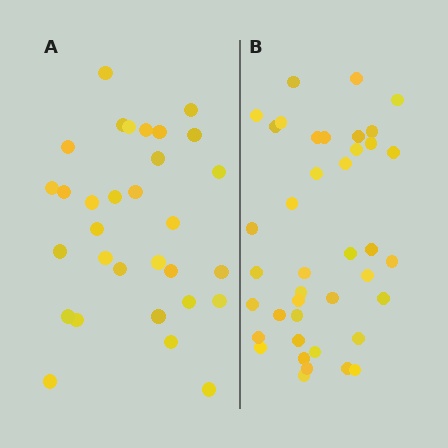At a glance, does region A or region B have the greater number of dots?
Region B (the right region) has more dots.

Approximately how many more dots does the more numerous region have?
Region B has roughly 8 or so more dots than region A.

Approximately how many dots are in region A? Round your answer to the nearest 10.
About 30 dots. (The exact count is 31, which rounds to 30.)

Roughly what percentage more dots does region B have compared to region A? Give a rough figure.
About 30% more.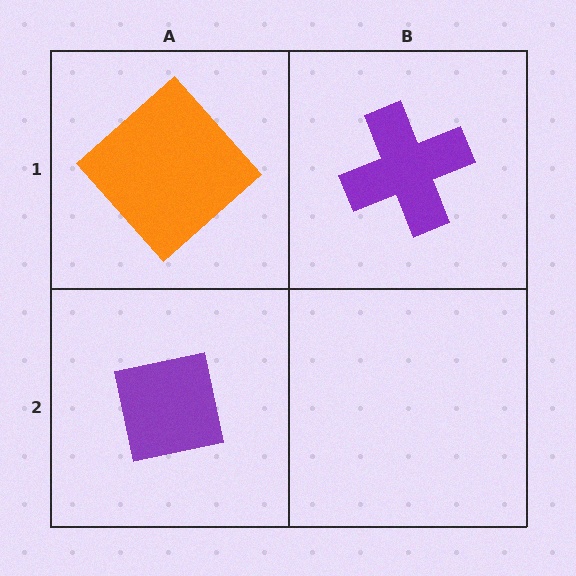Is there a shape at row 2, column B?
No, that cell is empty.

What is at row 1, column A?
An orange diamond.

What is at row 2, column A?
A purple square.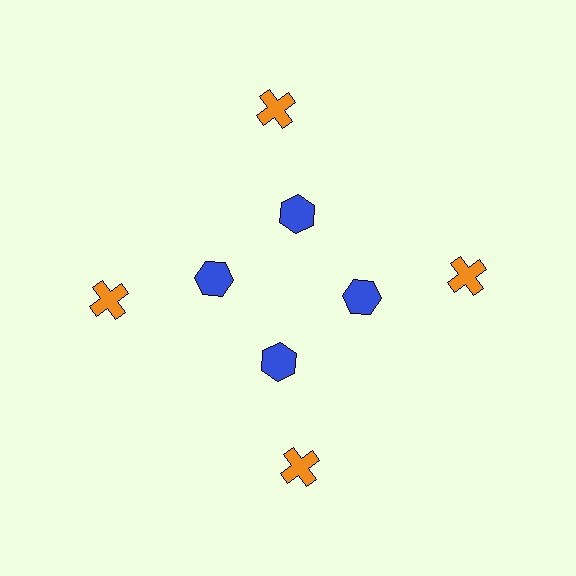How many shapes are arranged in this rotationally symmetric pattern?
There are 8 shapes, arranged in 4 groups of 2.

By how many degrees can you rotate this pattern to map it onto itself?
The pattern maps onto itself every 90 degrees of rotation.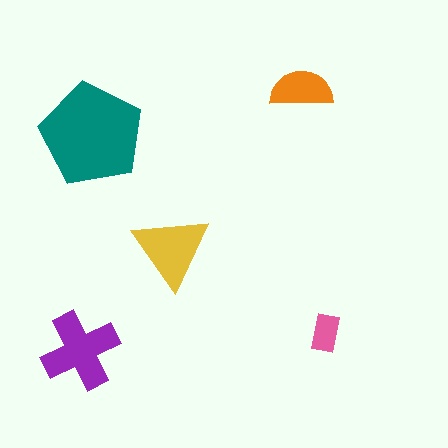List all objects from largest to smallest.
The teal pentagon, the purple cross, the yellow triangle, the orange semicircle, the pink rectangle.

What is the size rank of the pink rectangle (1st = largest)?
5th.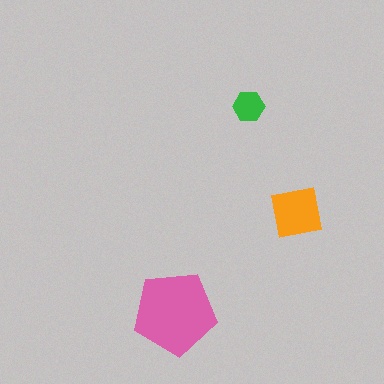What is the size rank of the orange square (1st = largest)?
2nd.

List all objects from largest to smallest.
The pink pentagon, the orange square, the green hexagon.